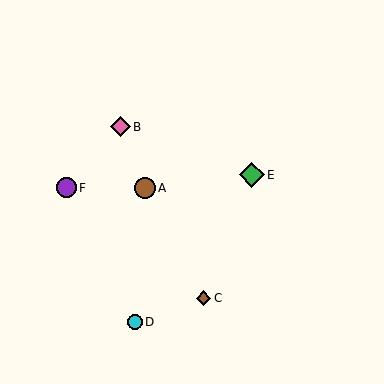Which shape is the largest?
The green diamond (labeled E) is the largest.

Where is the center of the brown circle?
The center of the brown circle is at (145, 188).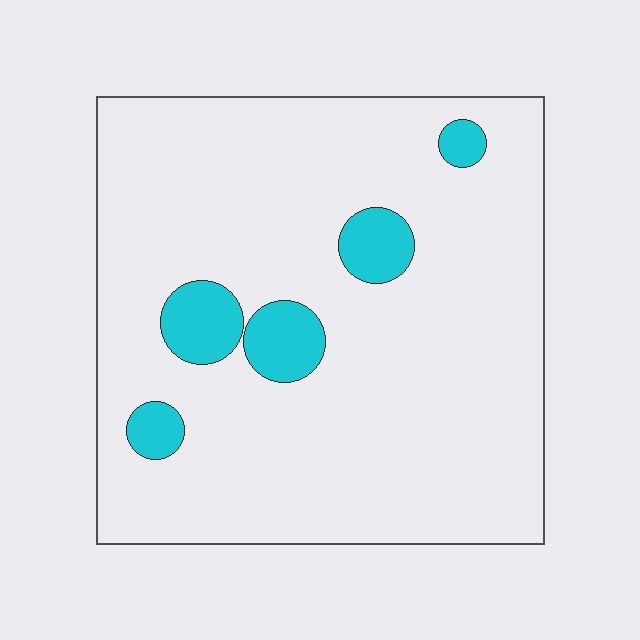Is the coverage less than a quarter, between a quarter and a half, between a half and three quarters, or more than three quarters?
Less than a quarter.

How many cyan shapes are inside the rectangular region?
5.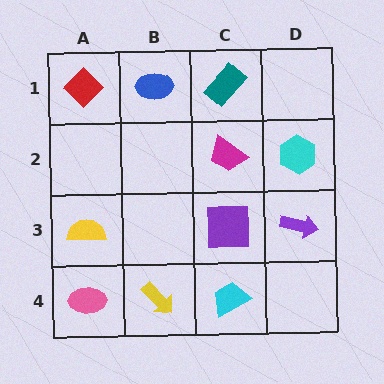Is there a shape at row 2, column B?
No, that cell is empty.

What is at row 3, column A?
A yellow semicircle.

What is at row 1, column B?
A blue ellipse.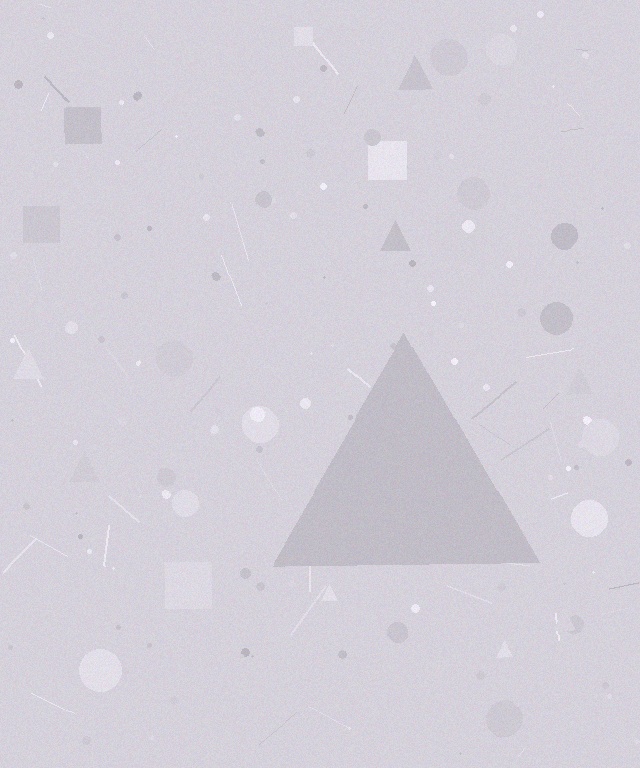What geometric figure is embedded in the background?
A triangle is embedded in the background.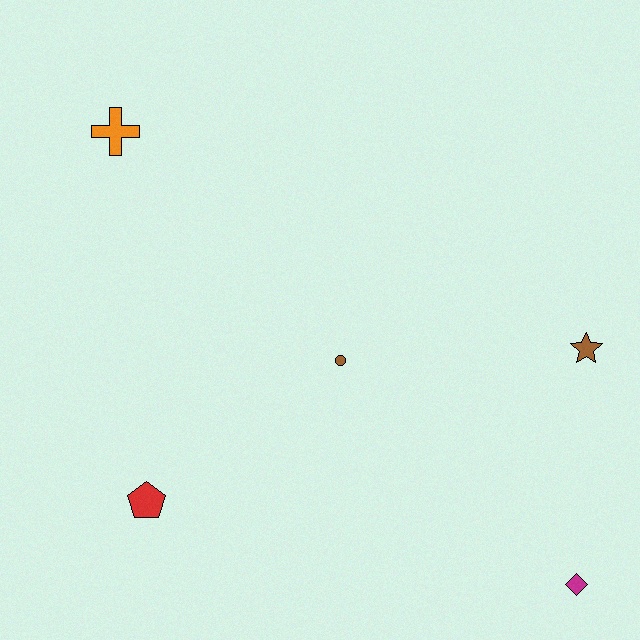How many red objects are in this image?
There is 1 red object.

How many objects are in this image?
There are 5 objects.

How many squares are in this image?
There are no squares.